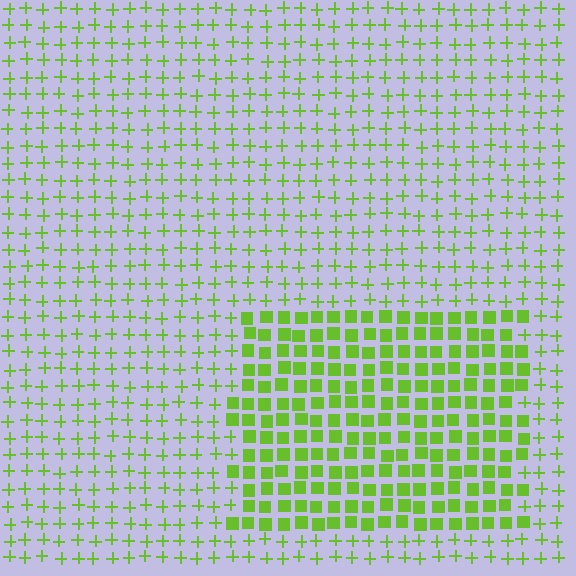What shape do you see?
I see a rectangle.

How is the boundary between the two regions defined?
The boundary is defined by a change in element shape: squares inside vs. plus signs outside. All elements share the same color and spacing.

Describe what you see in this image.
The image is filled with small lime elements arranged in a uniform grid. A rectangle-shaped region contains squares, while the surrounding area contains plus signs. The boundary is defined purely by the change in element shape.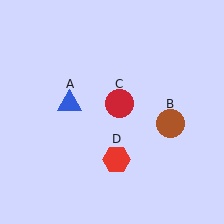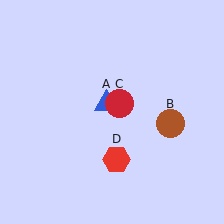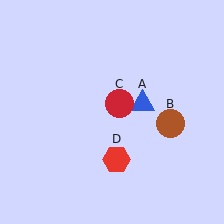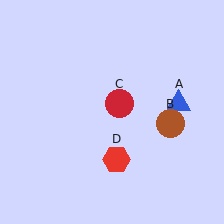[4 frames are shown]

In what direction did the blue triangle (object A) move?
The blue triangle (object A) moved right.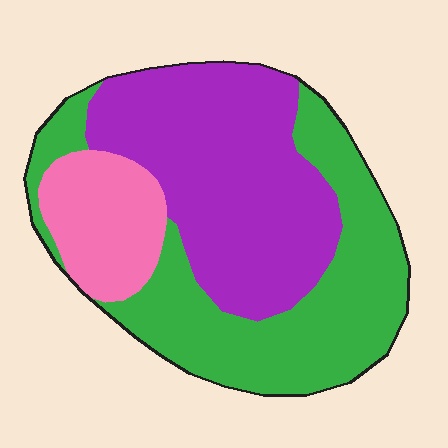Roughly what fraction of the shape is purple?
Purple takes up about two fifths (2/5) of the shape.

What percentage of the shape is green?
Green takes up about two fifths (2/5) of the shape.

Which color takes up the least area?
Pink, at roughly 15%.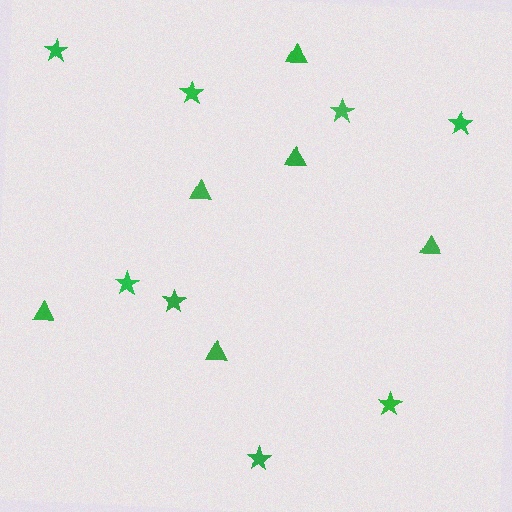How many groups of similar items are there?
There are 2 groups: one group of stars (8) and one group of triangles (6).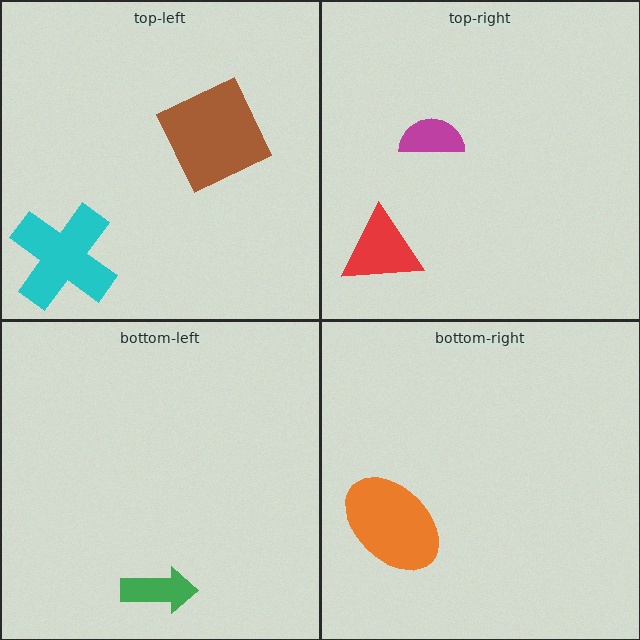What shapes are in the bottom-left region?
The green arrow.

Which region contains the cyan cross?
The top-left region.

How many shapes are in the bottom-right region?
1.